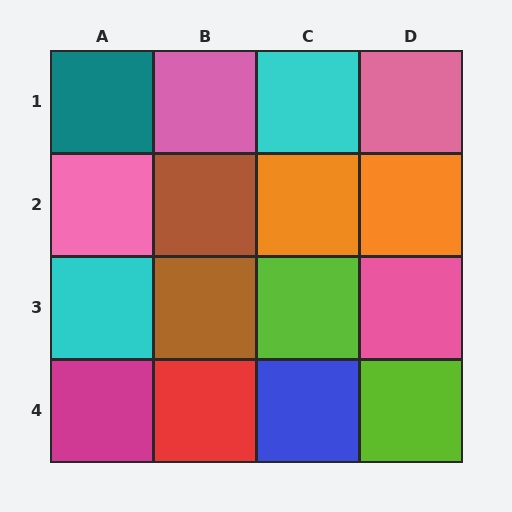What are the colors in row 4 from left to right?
Magenta, red, blue, lime.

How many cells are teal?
1 cell is teal.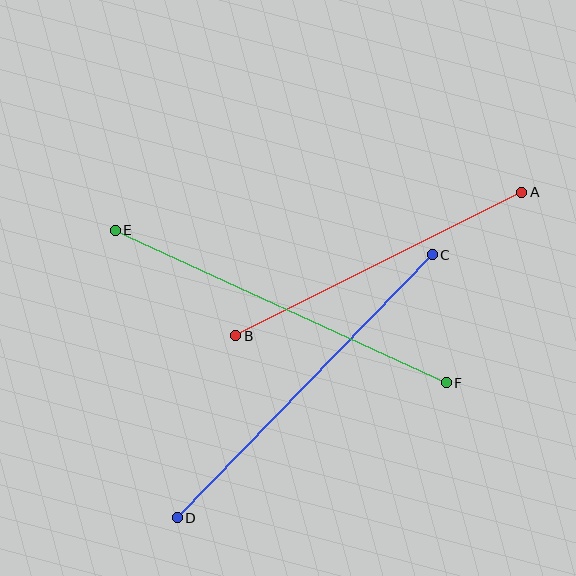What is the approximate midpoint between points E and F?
The midpoint is at approximately (281, 307) pixels.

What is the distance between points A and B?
The distance is approximately 320 pixels.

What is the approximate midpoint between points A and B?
The midpoint is at approximately (379, 264) pixels.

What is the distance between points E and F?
The distance is approximately 364 pixels.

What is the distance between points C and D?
The distance is approximately 366 pixels.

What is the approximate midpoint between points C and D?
The midpoint is at approximately (305, 386) pixels.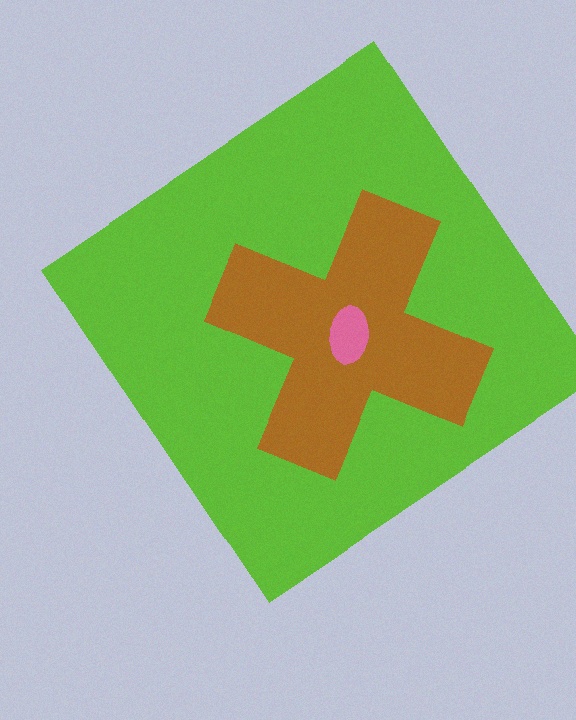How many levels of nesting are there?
3.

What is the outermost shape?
The lime diamond.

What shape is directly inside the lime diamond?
The brown cross.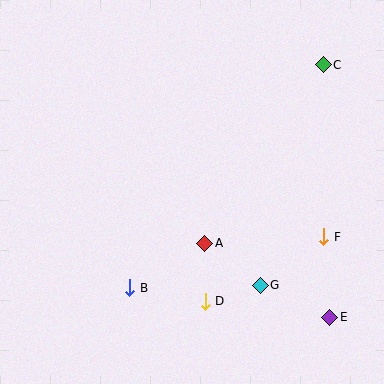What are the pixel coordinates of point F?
Point F is at (324, 237).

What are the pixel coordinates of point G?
Point G is at (260, 285).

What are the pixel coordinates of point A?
Point A is at (205, 243).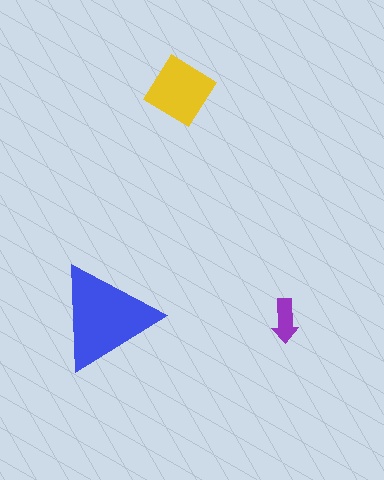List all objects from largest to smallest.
The blue triangle, the yellow diamond, the purple arrow.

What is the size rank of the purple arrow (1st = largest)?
3rd.